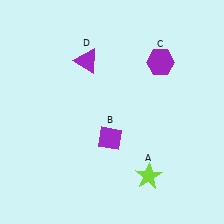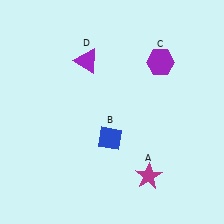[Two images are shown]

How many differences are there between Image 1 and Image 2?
There are 2 differences between the two images.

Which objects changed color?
A changed from lime to magenta. B changed from purple to blue.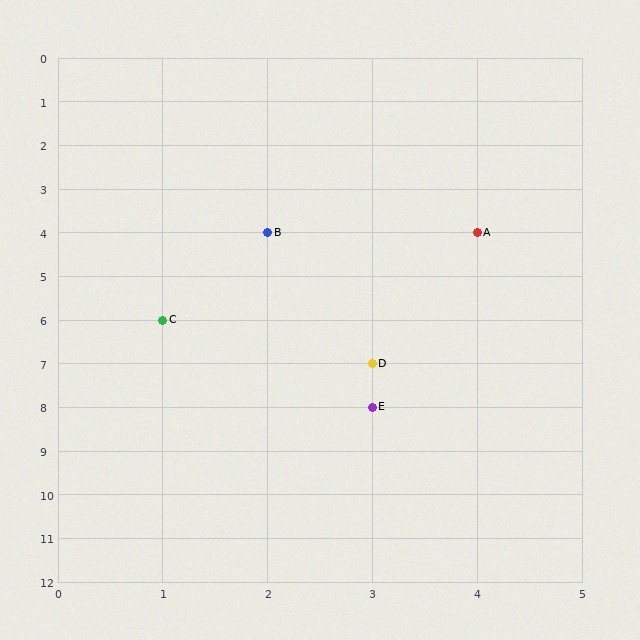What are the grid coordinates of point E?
Point E is at grid coordinates (3, 8).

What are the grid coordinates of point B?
Point B is at grid coordinates (2, 4).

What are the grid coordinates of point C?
Point C is at grid coordinates (1, 6).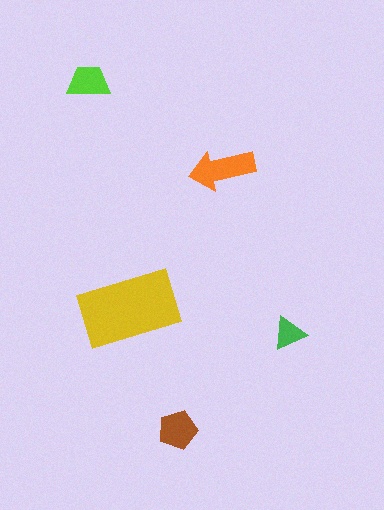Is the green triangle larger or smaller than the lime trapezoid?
Smaller.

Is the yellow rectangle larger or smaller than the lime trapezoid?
Larger.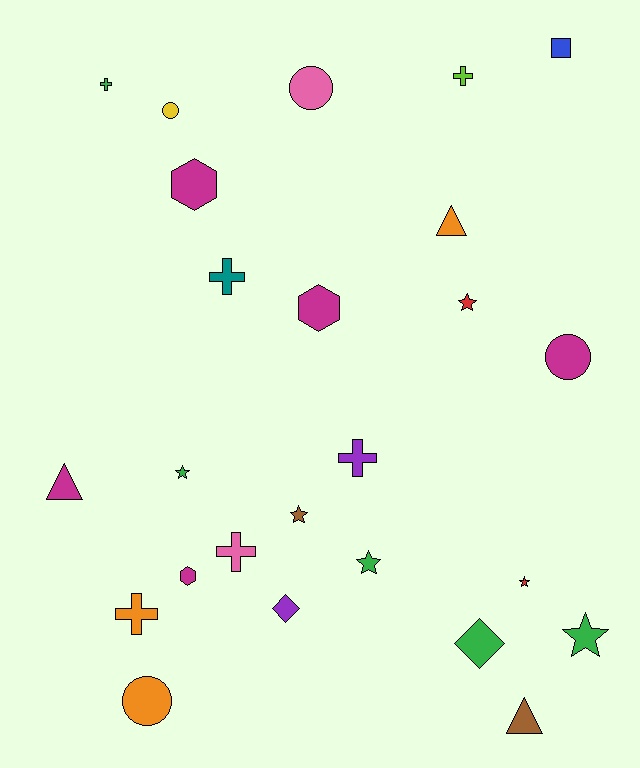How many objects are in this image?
There are 25 objects.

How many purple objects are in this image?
There are 2 purple objects.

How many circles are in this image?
There are 4 circles.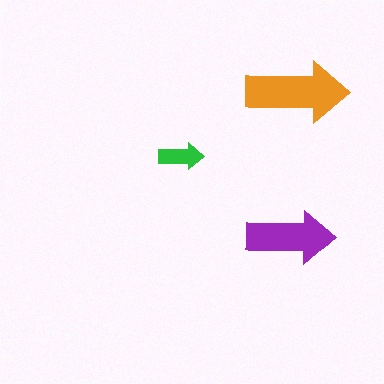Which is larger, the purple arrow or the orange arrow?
The orange one.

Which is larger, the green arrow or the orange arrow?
The orange one.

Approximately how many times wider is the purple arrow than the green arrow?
About 2 times wider.